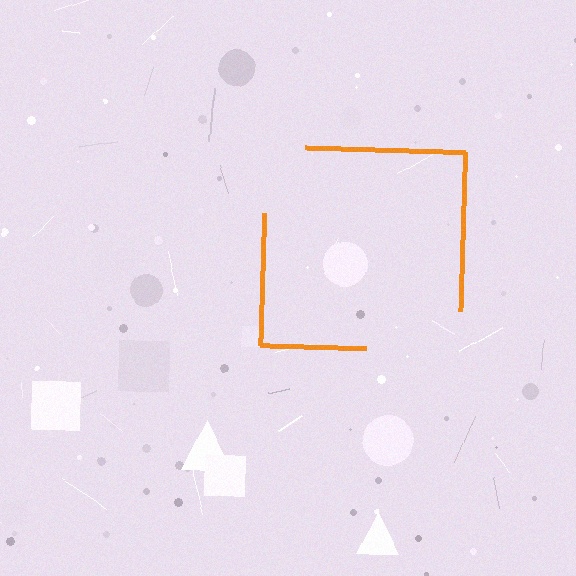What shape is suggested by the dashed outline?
The dashed outline suggests a square.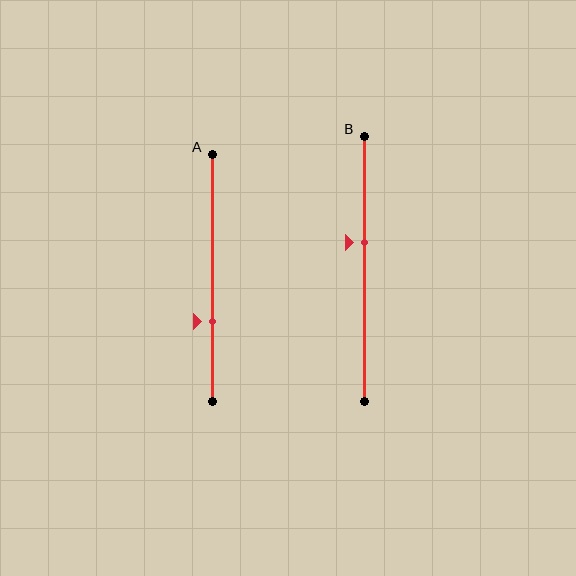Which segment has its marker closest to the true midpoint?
Segment B has its marker closest to the true midpoint.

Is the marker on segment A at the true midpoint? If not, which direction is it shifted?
No, the marker on segment A is shifted downward by about 17% of the segment length.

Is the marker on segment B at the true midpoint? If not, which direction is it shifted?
No, the marker on segment B is shifted upward by about 10% of the segment length.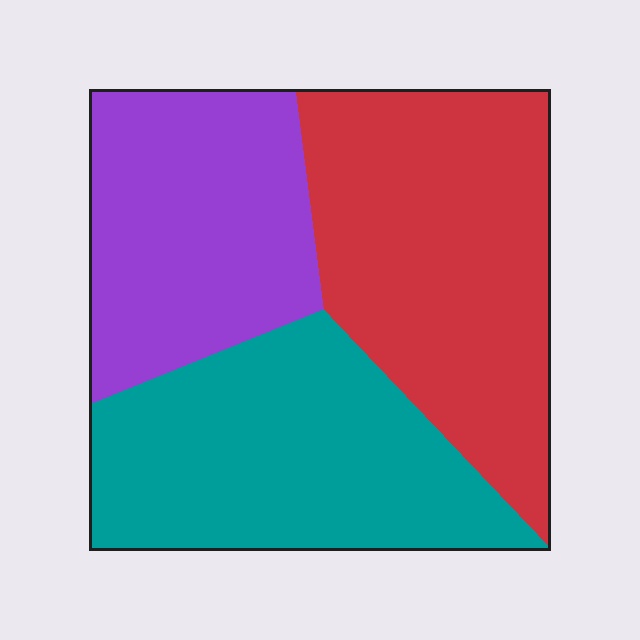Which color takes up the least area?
Purple, at roughly 30%.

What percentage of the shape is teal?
Teal covers 34% of the shape.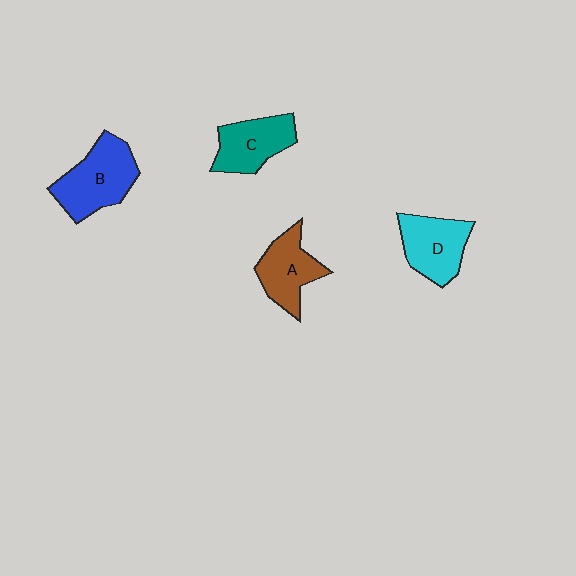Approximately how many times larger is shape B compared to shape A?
Approximately 1.3 times.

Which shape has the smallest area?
Shape A (brown).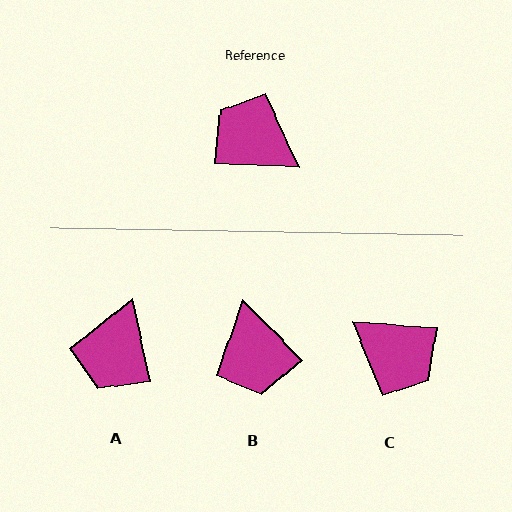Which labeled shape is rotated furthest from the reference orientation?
C, about 178 degrees away.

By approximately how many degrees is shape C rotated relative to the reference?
Approximately 178 degrees counter-clockwise.